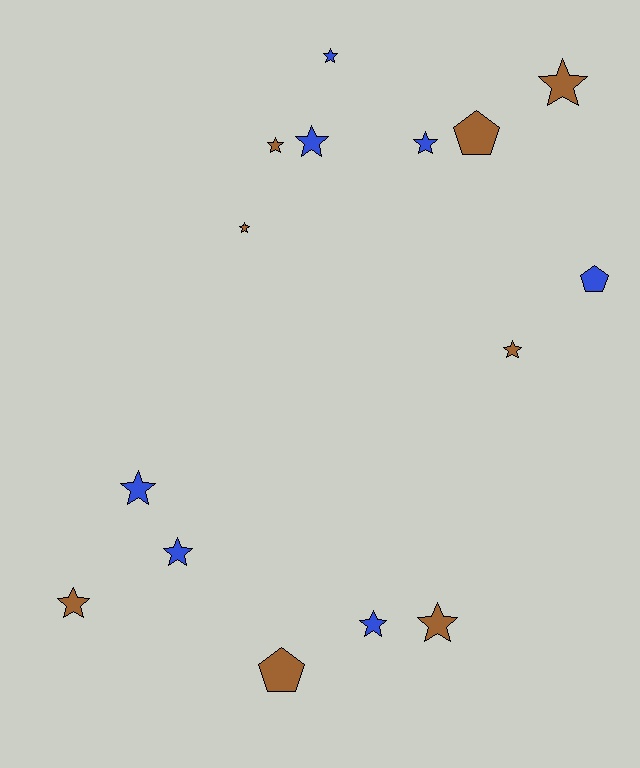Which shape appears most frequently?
Star, with 12 objects.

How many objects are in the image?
There are 15 objects.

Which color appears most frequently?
Brown, with 8 objects.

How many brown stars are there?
There are 6 brown stars.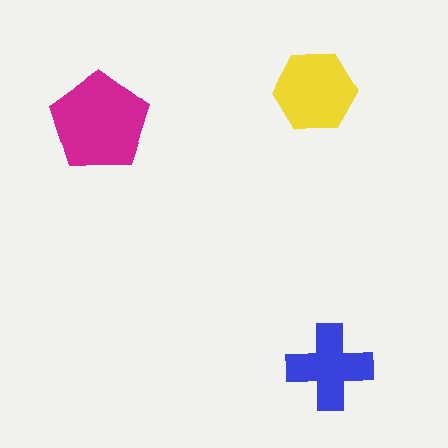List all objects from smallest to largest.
The blue cross, the yellow hexagon, the magenta pentagon.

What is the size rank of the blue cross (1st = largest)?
3rd.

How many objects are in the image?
There are 3 objects in the image.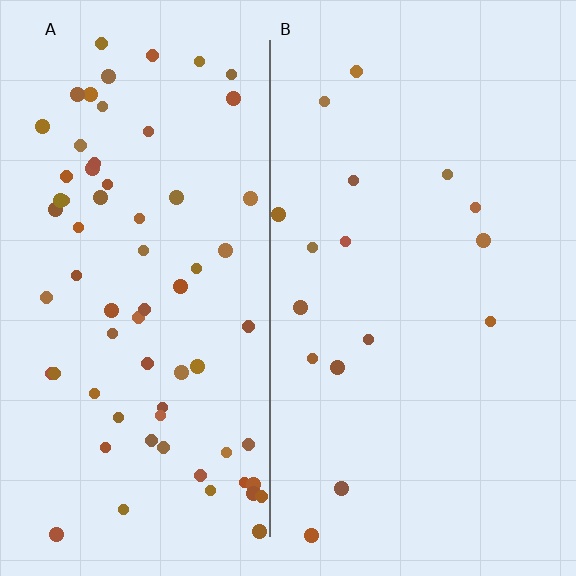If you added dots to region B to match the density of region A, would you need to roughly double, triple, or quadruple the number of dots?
Approximately quadruple.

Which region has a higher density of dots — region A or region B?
A (the left).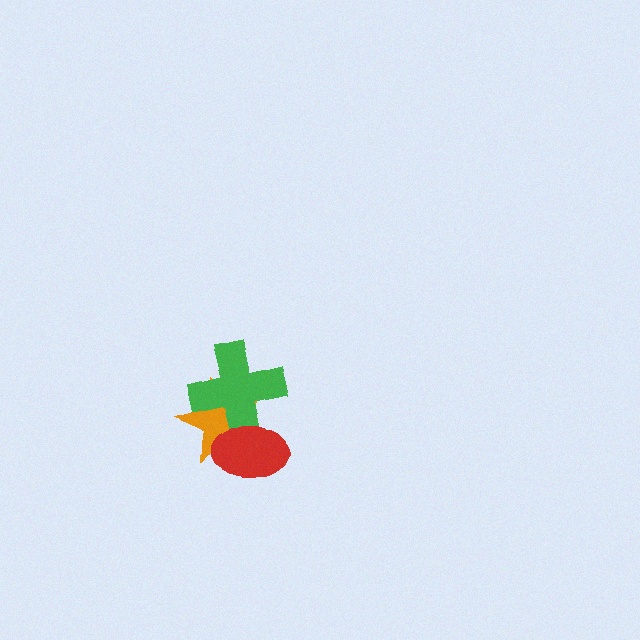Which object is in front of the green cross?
The red ellipse is in front of the green cross.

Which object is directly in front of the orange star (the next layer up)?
The green cross is directly in front of the orange star.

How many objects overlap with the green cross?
2 objects overlap with the green cross.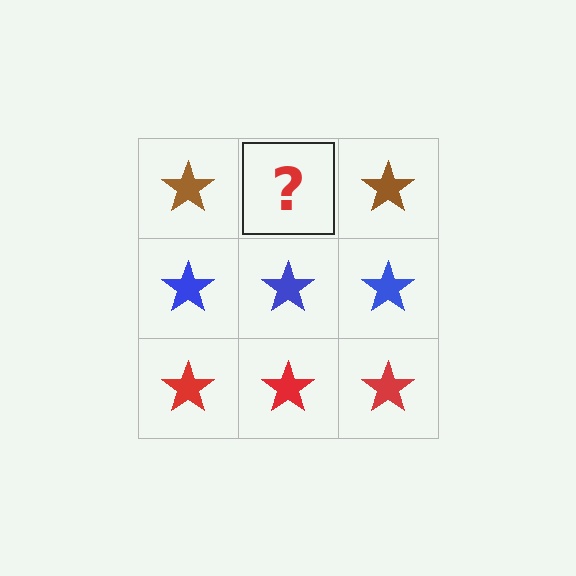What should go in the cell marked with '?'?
The missing cell should contain a brown star.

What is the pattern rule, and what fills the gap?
The rule is that each row has a consistent color. The gap should be filled with a brown star.